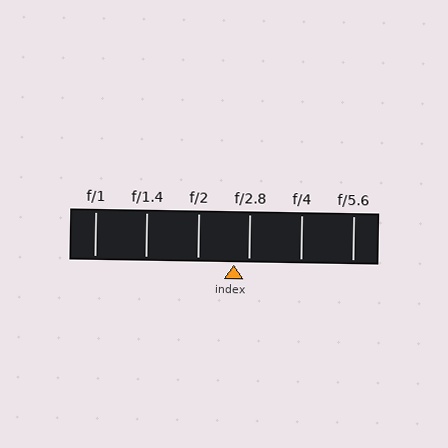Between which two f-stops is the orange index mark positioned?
The index mark is between f/2 and f/2.8.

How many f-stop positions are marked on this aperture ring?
There are 6 f-stop positions marked.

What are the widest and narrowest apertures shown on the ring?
The widest aperture shown is f/1 and the narrowest is f/5.6.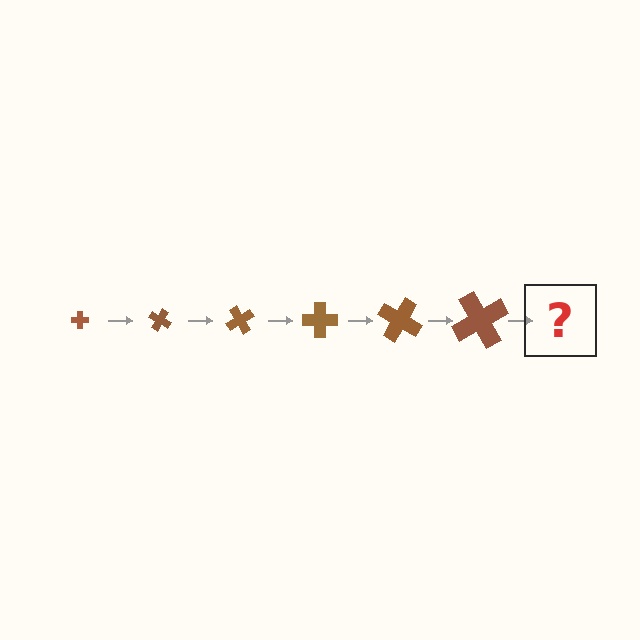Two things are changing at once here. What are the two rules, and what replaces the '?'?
The two rules are that the cross grows larger each step and it rotates 30 degrees each step. The '?' should be a cross, larger than the previous one and rotated 180 degrees from the start.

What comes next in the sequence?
The next element should be a cross, larger than the previous one and rotated 180 degrees from the start.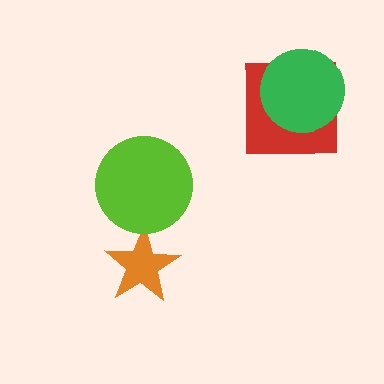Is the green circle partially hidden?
No, no other shape covers it.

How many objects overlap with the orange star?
0 objects overlap with the orange star.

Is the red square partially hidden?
Yes, it is partially covered by another shape.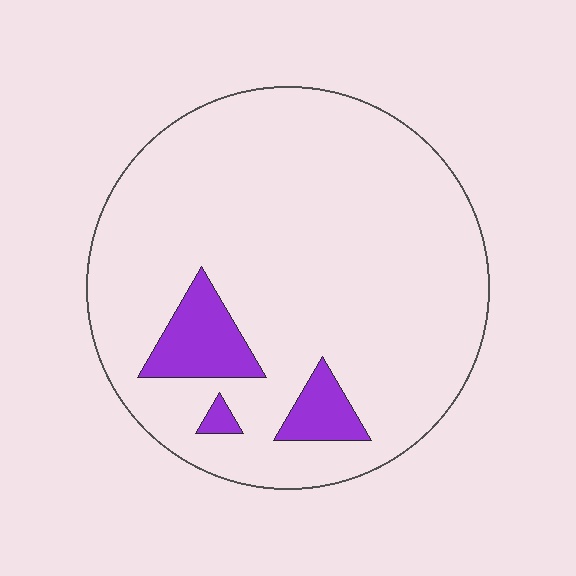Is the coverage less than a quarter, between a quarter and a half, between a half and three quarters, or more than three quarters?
Less than a quarter.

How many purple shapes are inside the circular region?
3.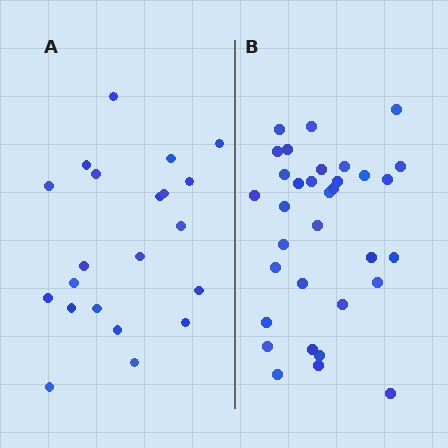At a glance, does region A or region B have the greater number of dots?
Region B (the right region) has more dots.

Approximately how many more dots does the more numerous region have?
Region B has roughly 12 or so more dots than region A.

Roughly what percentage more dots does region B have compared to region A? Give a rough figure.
About 55% more.